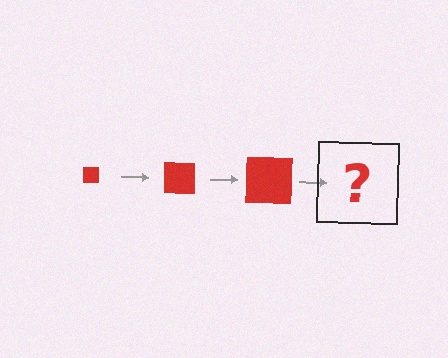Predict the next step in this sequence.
The next step is a red square, larger than the previous one.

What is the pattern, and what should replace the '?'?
The pattern is that the square gets progressively larger each step. The '?' should be a red square, larger than the previous one.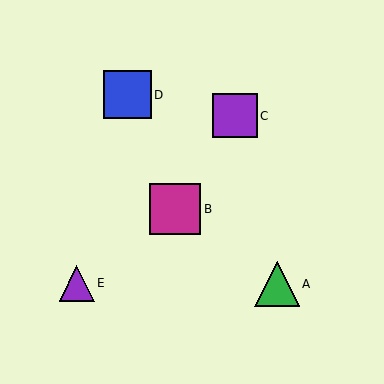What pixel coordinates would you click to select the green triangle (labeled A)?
Click at (277, 284) to select the green triangle A.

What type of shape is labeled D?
Shape D is a blue square.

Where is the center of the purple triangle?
The center of the purple triangle is at (77, 284).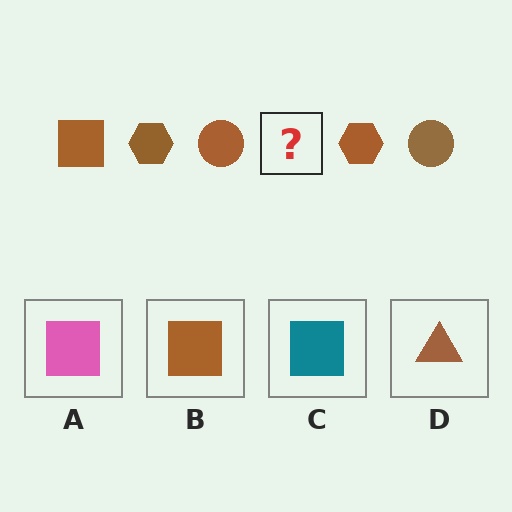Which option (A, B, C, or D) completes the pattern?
B.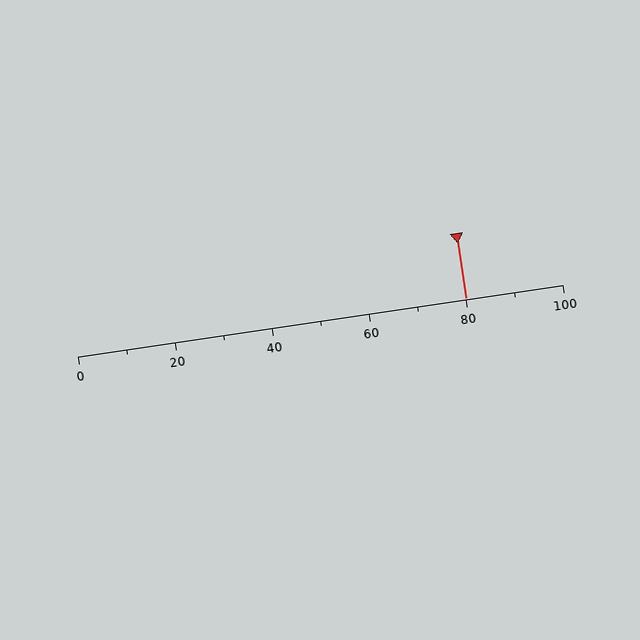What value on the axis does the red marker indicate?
The marker indicates approximately 80.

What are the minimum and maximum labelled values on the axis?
The axis runs from 0 to 100.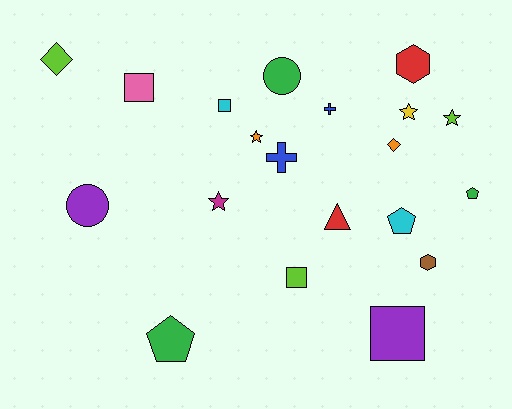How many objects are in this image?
There are 20 objects.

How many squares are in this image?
There are 4 squares.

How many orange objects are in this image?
There are 2 orange objects.